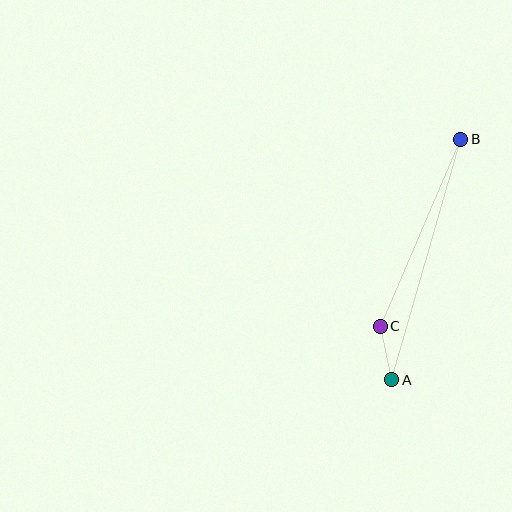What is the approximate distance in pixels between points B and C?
The distance between B and C is approximately 204 pixels.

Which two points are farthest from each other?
Points A and B are farthest from each other.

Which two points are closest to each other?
Points A and C are closest to each other.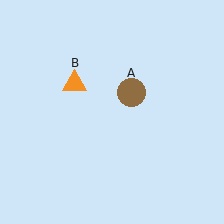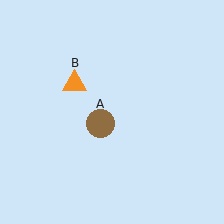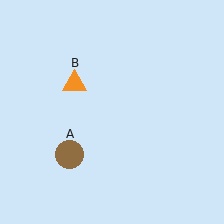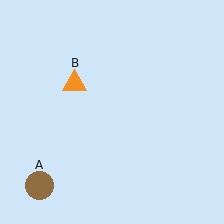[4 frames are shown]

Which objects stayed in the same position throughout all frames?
Orange triangle (object B) remained stationary.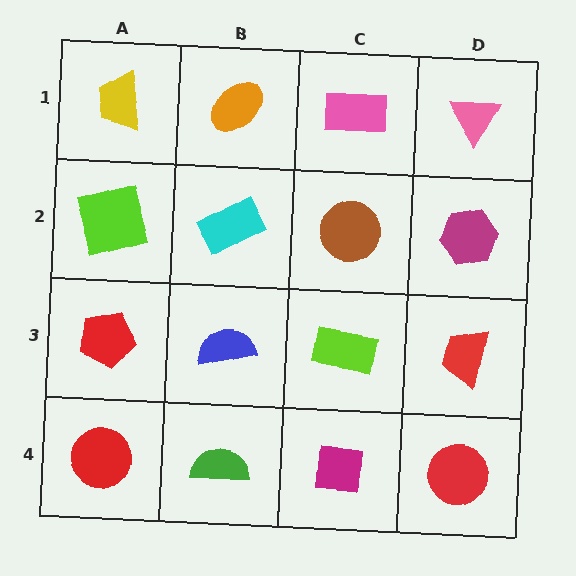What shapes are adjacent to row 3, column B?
A cyan rectangle (row 2, column B), a green semicircle (row 4, column B), a red pentagon (row 3, column A), a lime rectangle (row 3, column C).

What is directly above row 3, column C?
A brown circle.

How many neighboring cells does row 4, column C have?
3.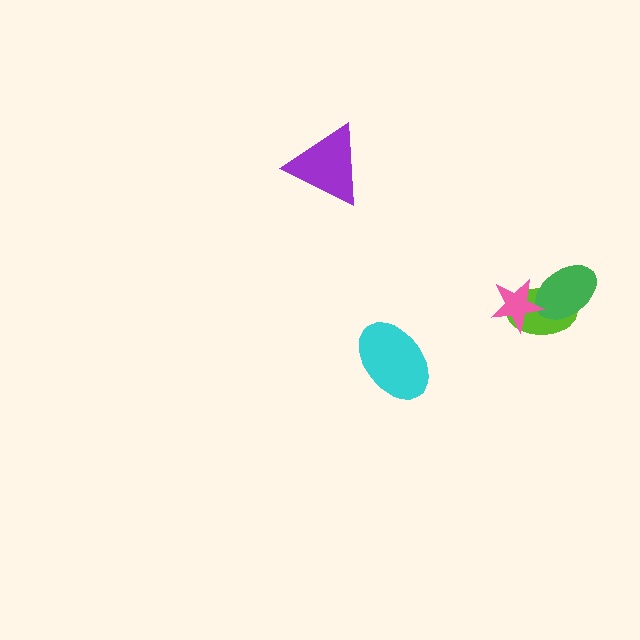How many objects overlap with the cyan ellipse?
0 objects overlap with the cyan ellipse.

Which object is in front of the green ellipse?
The pink star is in front of the green ellipse.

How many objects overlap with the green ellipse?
2 objects overlap with the green ellipse.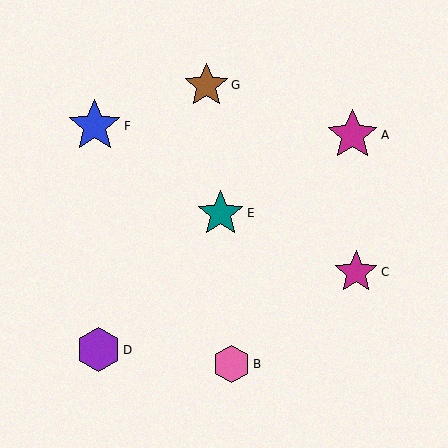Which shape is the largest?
The blue star (labeled F) is the largest.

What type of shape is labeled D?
Shape D is a purple hexagon.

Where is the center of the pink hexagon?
The center of the pink hexagon is at (231, 364).